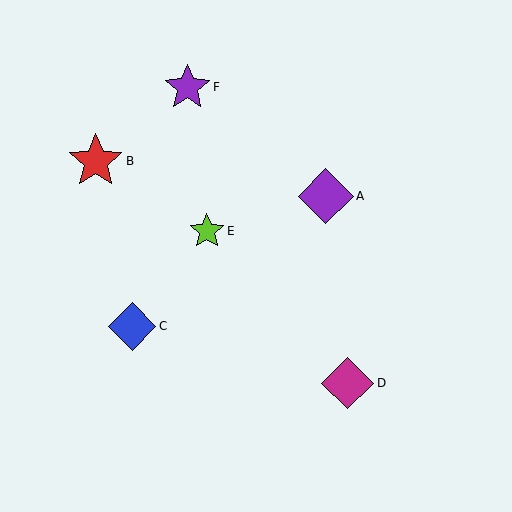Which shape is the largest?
The red star (labeled B) is the largest.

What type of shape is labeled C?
Shape C is a blue diamond.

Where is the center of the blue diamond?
The center of the blue diamond is at (132, 326).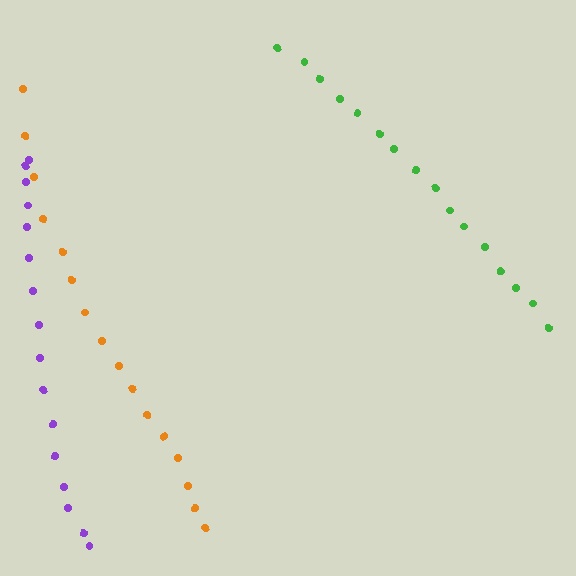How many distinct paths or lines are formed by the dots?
There are 3 distinct paths.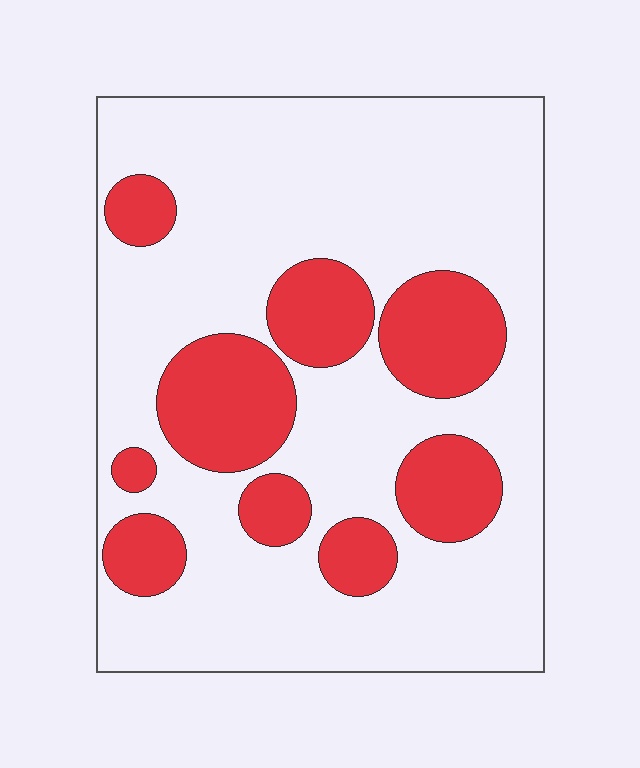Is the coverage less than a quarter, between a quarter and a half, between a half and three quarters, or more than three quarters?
Between a quarter and a half.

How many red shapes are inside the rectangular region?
9.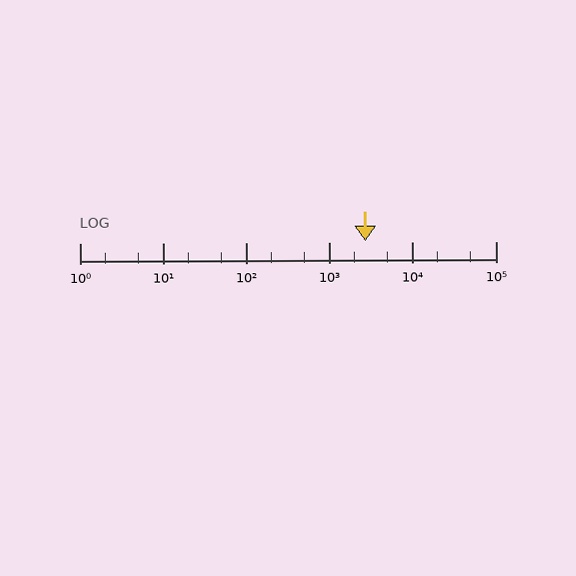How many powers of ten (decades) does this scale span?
The scale spans 5 decades, from 1 to 100000.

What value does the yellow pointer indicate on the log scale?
The pointer indicates approximately 2700.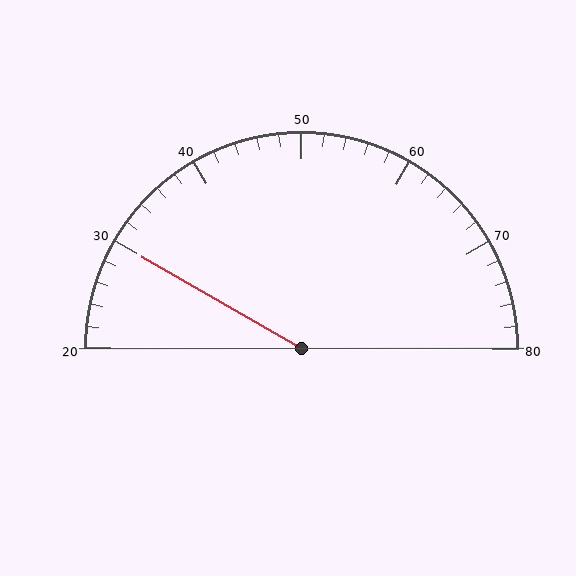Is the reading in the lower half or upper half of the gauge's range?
The reading is in the lower half of the range (20 to 80).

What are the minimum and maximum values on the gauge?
The gauge ranges from 20 to 80.